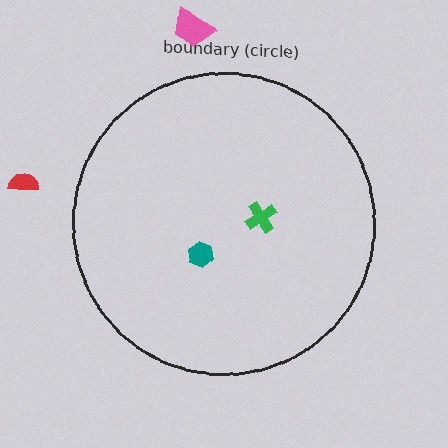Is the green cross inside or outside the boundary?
Inside.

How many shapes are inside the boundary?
2 inside, 2 outside.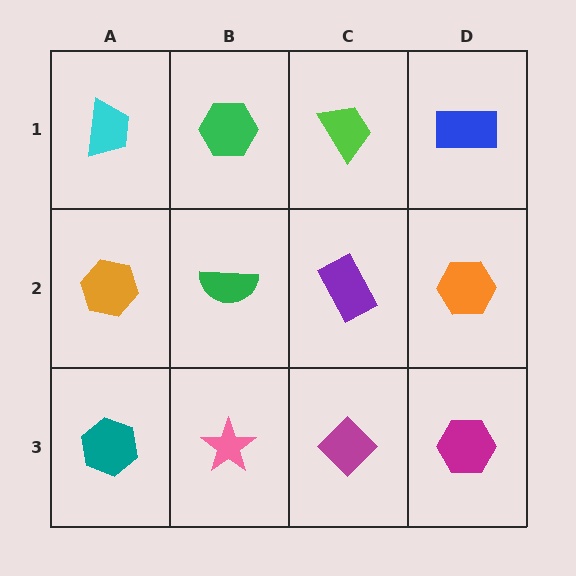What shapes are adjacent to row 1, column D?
An orange hexagon (row 2, column D), a lime trapezoid (row 1, column C).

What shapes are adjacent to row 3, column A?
An orange hexagon (row 2, column A), a pink star (row 3, column B).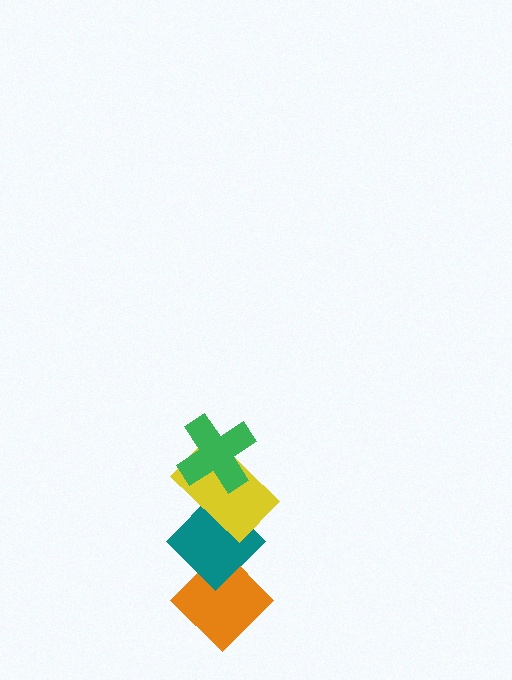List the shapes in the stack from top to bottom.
From top to bottom: the green cross, the yellow rectangle, the teal diamond, the orange diamond.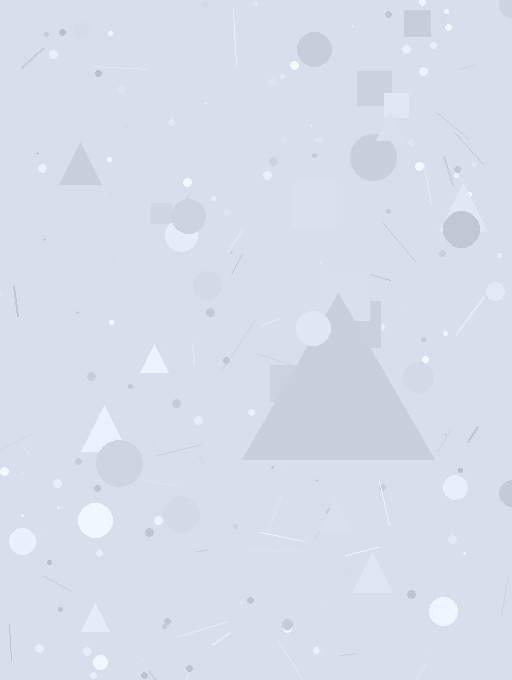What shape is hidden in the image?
A triangle is hidden in the image.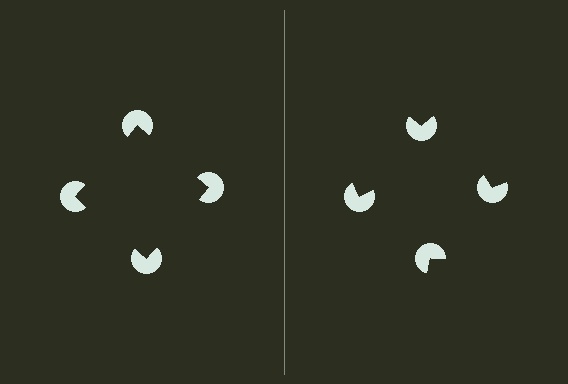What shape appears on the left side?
An illusory square.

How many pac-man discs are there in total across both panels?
8 — 4 on each side.